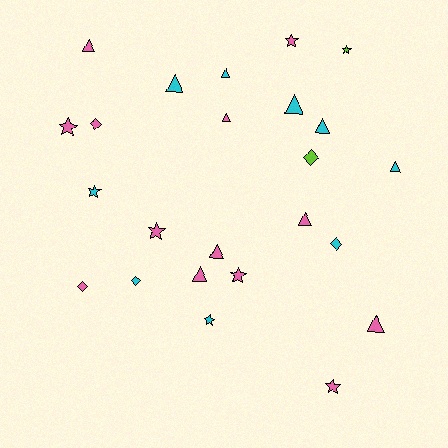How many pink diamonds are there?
There are 2 pink diamonds.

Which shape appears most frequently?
Triangle, with 11 objects.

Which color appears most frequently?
Pink, with 13 objects.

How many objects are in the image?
There are 24 objects.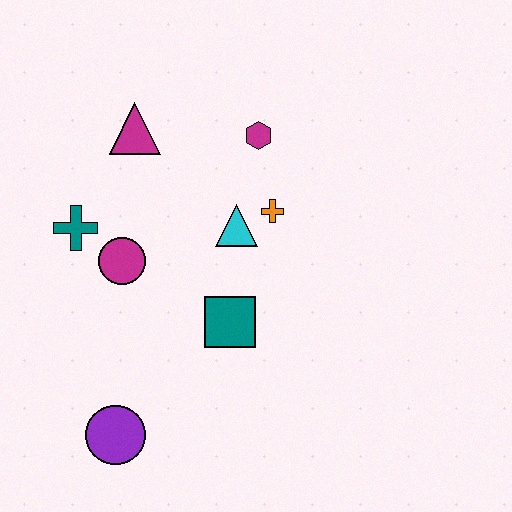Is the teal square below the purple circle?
No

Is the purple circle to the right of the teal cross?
Yes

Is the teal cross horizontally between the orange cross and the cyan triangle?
No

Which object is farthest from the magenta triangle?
The purple circle is farthest from the magenta triangle.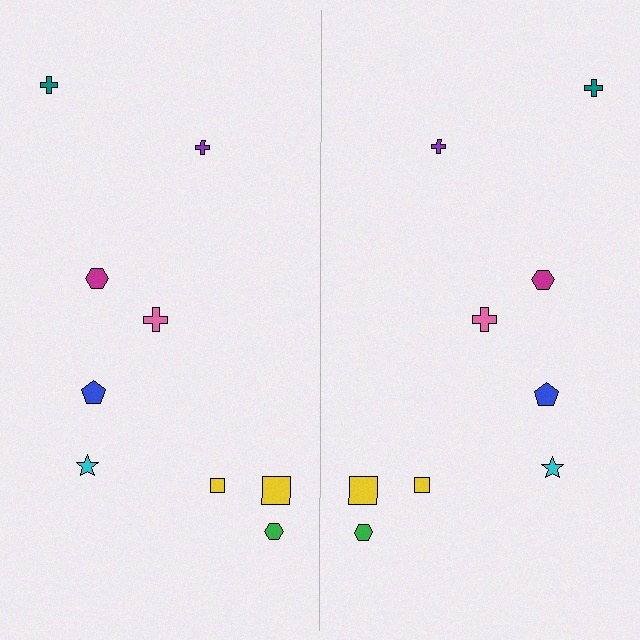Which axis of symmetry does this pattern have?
The pattern has a vertical axis of symmetry running through the center of the image.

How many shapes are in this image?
There are 18 shapes in this image.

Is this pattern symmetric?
Yes, this pattern has bilateral (reflection) symmetry.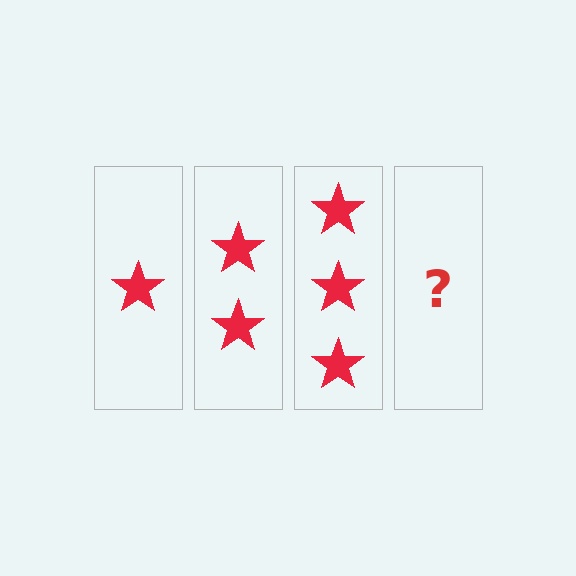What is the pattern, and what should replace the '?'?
The pattern is that each step adds one more star. The '?' should be 4 stars.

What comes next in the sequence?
The next element should be 4 stars.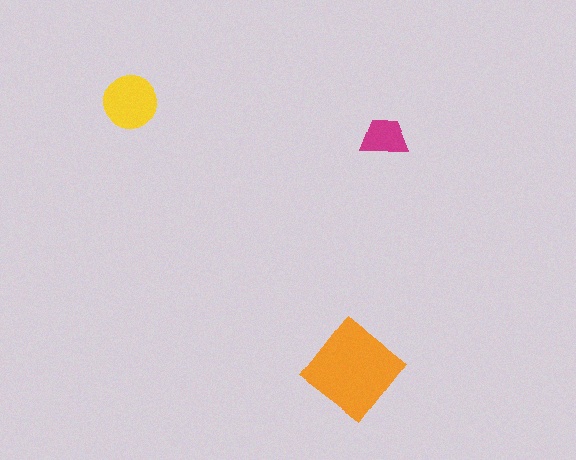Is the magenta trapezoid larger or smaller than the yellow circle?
Smaller.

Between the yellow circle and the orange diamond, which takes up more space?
The orange diamond.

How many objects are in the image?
There are 3 objects in the image.